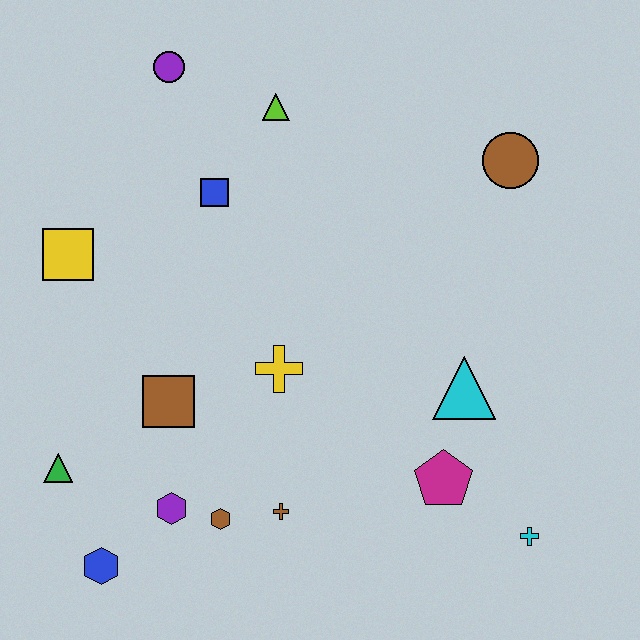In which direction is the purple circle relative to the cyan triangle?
The purple circle is above the cyan triangle.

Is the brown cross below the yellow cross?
Yes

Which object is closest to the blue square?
The lime triangle is closest to the blue square.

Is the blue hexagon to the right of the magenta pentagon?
No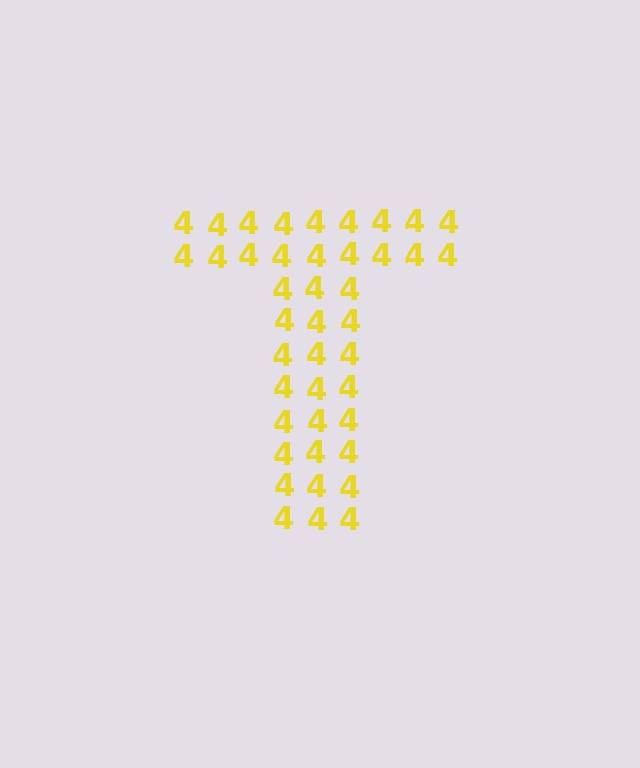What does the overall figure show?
The overall figure shows the letter T.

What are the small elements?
The small elements are digit 4's.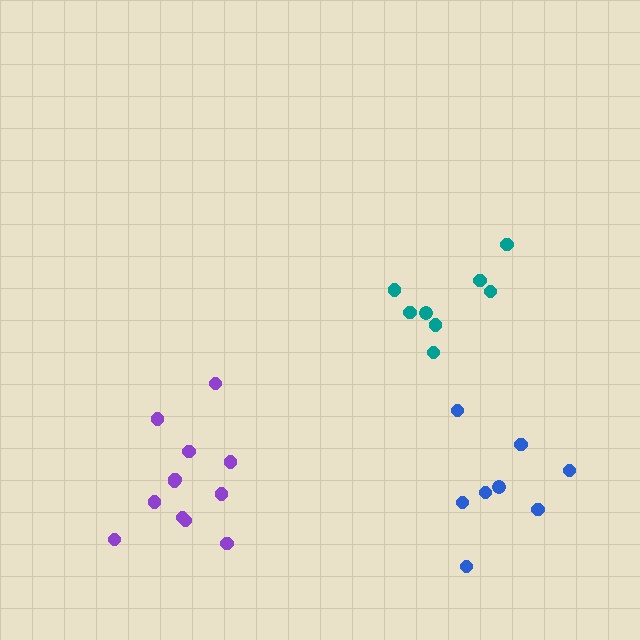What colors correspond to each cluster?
The clusters are colored: teal, purple, blue.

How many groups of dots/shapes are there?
There are 3 groups.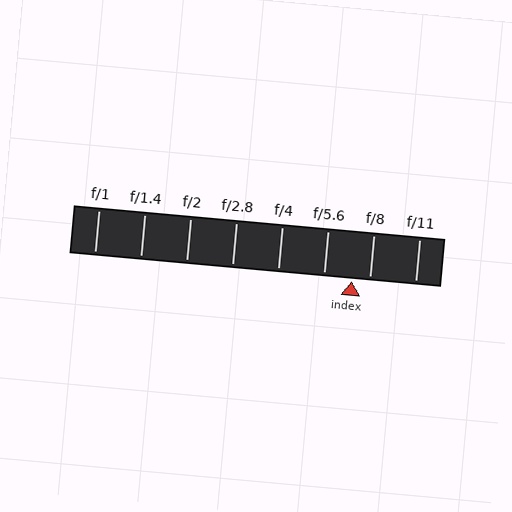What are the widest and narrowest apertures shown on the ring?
The widest aperture shown is f/1 and the narrowest is f/11.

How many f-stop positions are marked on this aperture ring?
There are 8 f-stop positions marked.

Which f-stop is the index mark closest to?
The index mark is closest to f/8.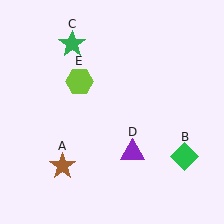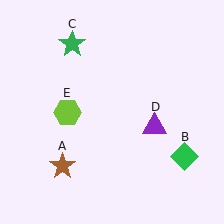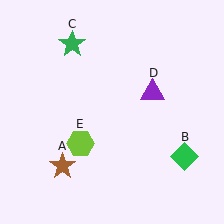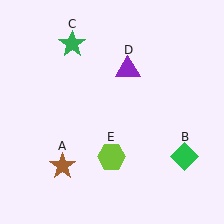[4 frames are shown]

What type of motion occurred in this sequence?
The purple triangle (object D), lime hexagon (object E) rotated counterclockwise around the center of the scene.